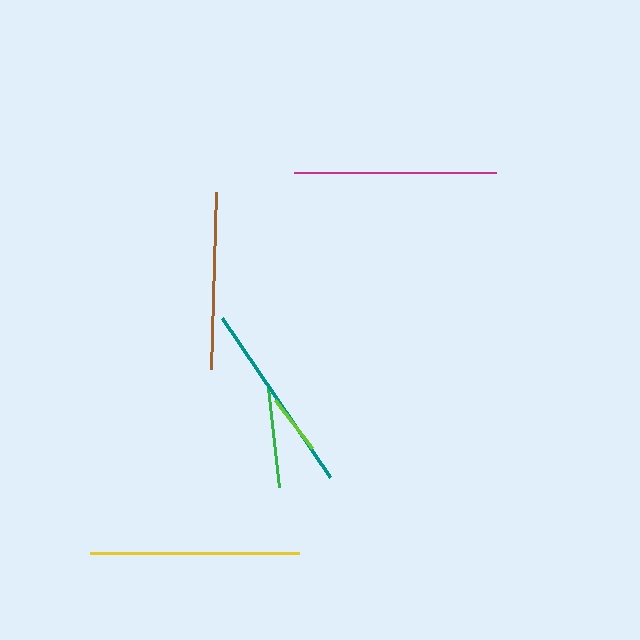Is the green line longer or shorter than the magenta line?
The magenta line is longer than the green line.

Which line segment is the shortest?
The lime line is the shortest at approximately 60 pixels.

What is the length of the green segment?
The green segment is approximately 100 pixels long.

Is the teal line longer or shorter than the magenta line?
The magenta line is longer than the teal line.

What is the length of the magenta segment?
The magenta segment is approximately 202 pixels long.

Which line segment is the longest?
The yellow line is the longest at approximately 209 pixels.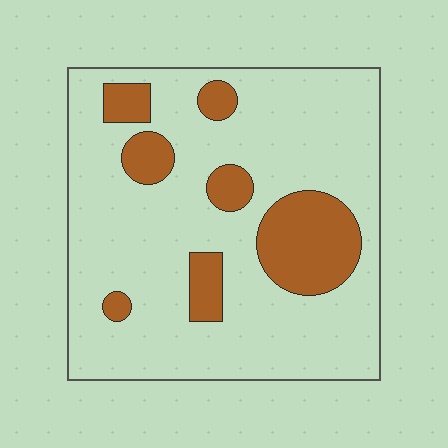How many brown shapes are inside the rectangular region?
7.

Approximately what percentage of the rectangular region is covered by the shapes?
Approximately 20%.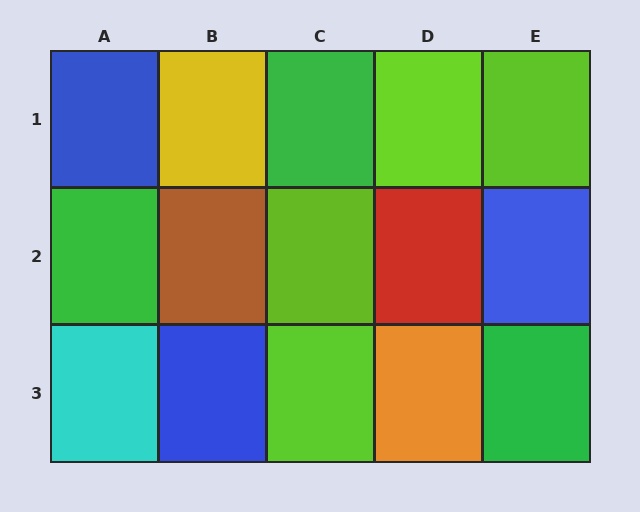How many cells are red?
1 cell is red.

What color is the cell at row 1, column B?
Yellow.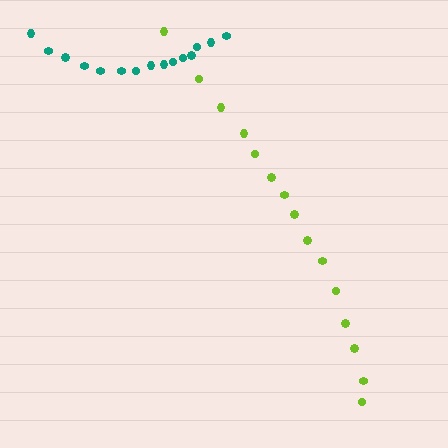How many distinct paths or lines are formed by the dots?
There are 2 distinct paths.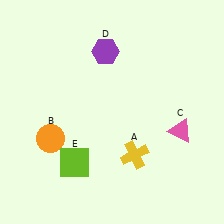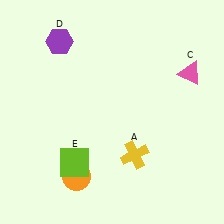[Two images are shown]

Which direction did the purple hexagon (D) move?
The purple hexagon (D) moved left.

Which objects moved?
The objects that moved are: the orange circle (B), the pink triangle (C), the purple hexagon (D).